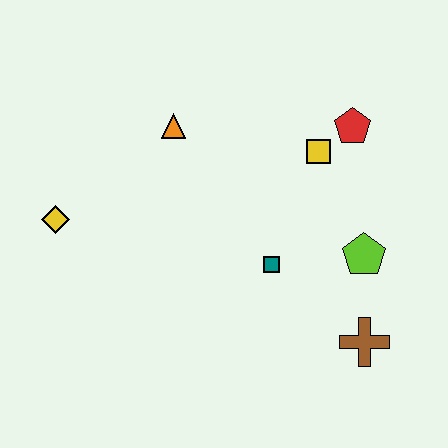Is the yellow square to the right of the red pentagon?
No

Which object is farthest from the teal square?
The yellow diamond is farthest from the teal square.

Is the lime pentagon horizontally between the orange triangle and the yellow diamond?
No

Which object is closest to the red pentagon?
The yellow square is closest to the red pentagon.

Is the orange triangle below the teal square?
No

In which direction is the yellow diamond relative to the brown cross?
The yellow diamond is to the left of the brown cross.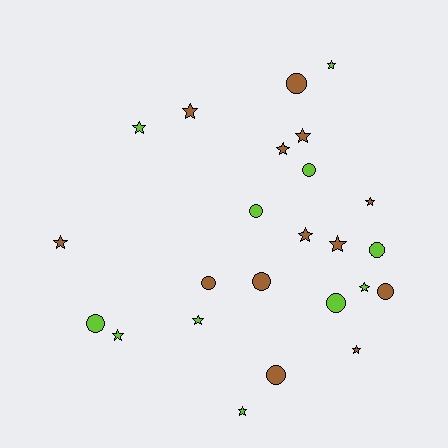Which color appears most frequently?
Brown, with 13 objects.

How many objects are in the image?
There are 24 objects.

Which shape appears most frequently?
Star, with 14 objects.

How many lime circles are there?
There are 5 lime circles.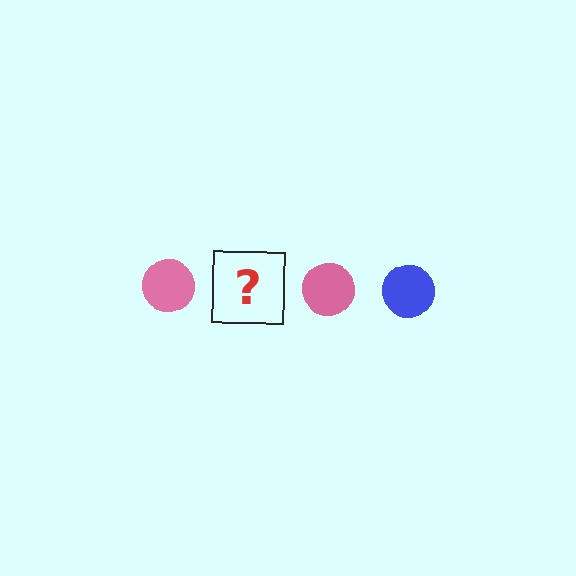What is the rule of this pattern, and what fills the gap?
The rule is that the pattern cycles through pink, blue circles. The gap should be filled with a blue circle.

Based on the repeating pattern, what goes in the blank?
The blank should be a blue circle.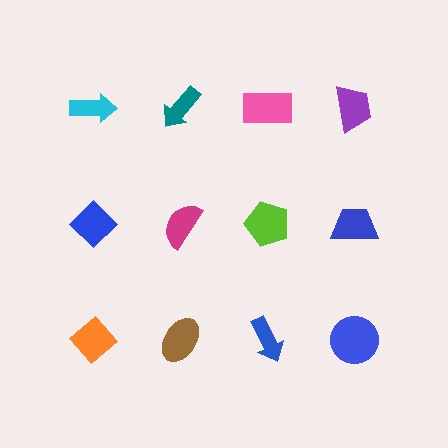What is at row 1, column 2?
A teal arrow.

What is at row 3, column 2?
A brown ellipse.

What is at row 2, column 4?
A blue trapezoid.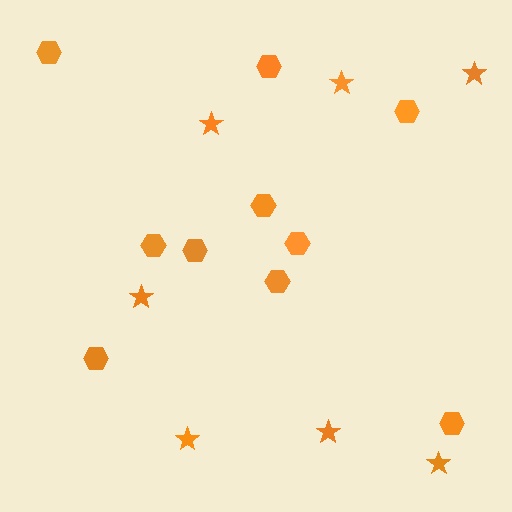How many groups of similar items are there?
There are 2 groups: one group of hexagons (10) and one group of stars (7).